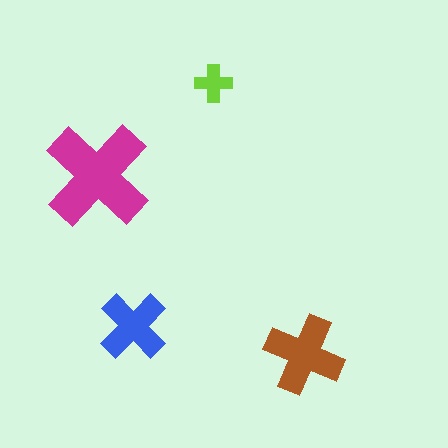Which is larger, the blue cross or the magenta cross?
The magenta one.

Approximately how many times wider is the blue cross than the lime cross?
About 2 times wider.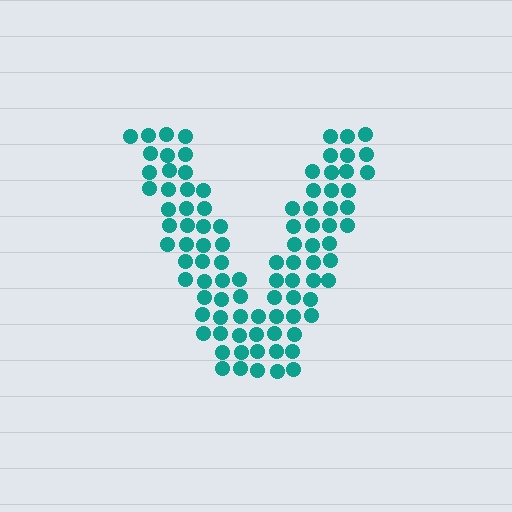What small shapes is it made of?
It is made of small circles.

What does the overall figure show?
The overall figure shows the letter V.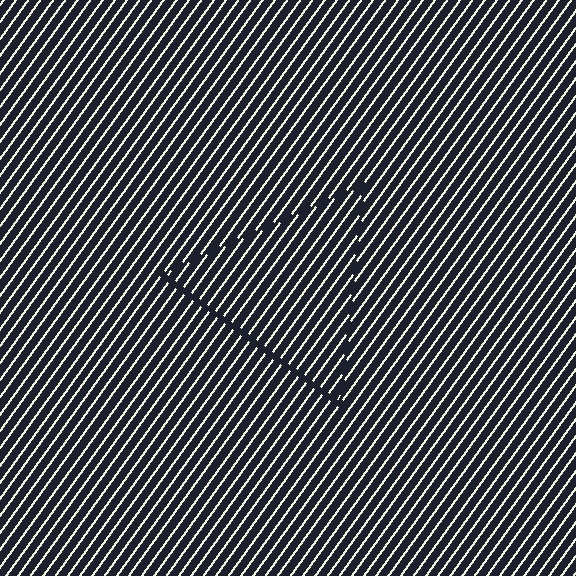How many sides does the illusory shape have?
3 sides — the line-ends trace a triangle.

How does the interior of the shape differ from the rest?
The interior of the shape contains the same grating, shifted by half a period — the contour is defined by the phase discontinuity where line-ends from the inner and outer gratings abut.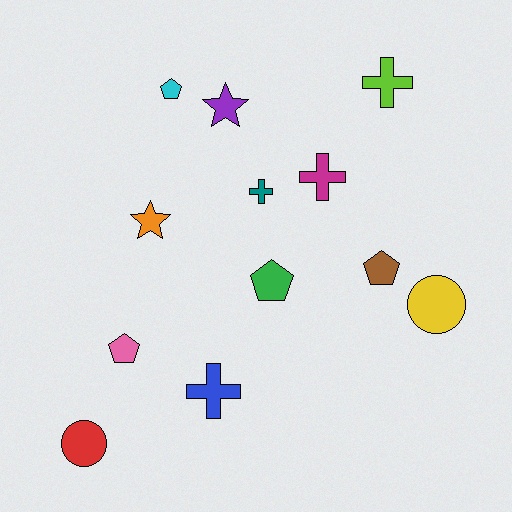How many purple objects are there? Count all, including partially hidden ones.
There is 1 purple object.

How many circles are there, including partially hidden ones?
There are 2 circles.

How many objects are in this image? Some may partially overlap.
There are 12 objects.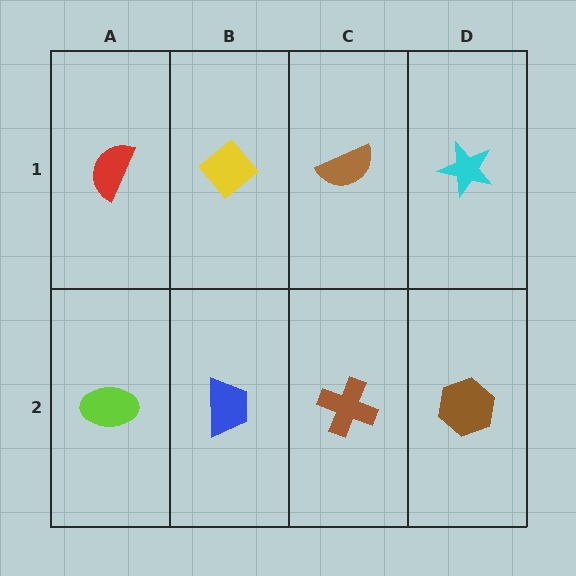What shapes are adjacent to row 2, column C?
A brown semicircle (row 1, column C), a blue trapezoid (row 2, column B), a brown hexagon (row 2, column D).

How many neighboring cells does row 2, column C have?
3.